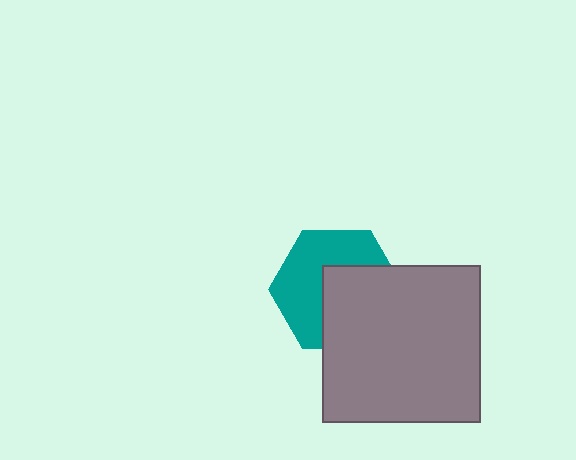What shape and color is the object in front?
The object in front is a gray square.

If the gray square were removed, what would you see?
You would see the complete teal hexagon.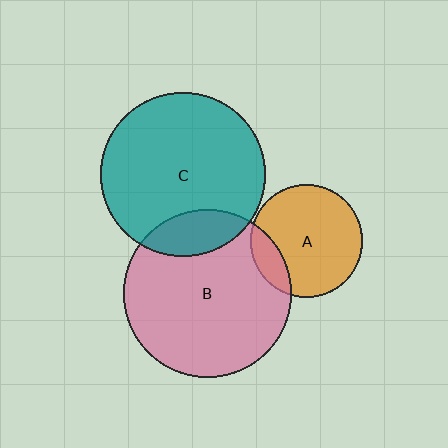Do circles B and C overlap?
Yes.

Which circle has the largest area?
Circle B (pink).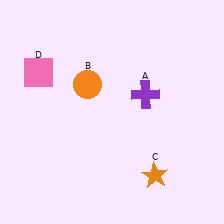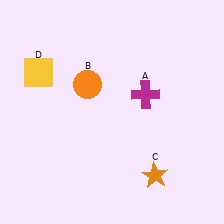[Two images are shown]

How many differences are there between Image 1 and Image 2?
There are 2 differences between the two images.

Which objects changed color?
A changed from purple to magenta. D changed from pink to yellow.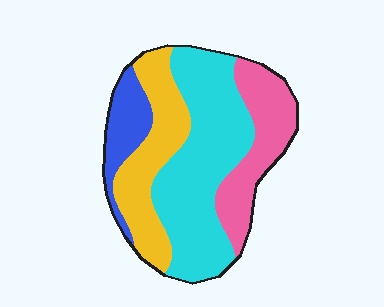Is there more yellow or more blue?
Yellow.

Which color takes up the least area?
Blue, at roughly 10%.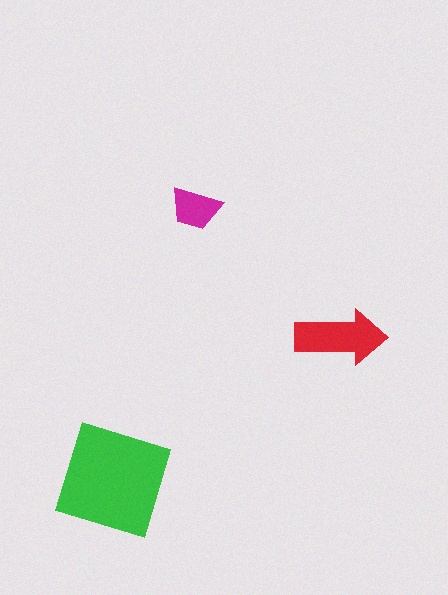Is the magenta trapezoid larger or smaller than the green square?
Smaller.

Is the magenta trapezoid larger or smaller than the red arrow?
Smaller.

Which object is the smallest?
The magenta trapezoid.